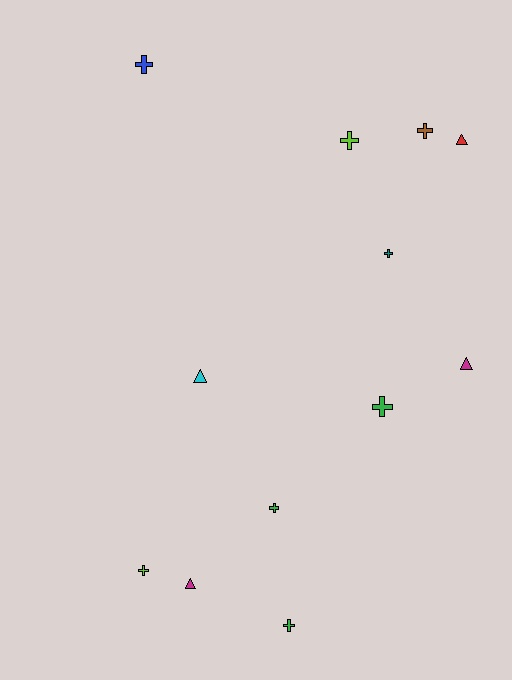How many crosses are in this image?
There are 8 crosses.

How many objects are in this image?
There are 12 objects.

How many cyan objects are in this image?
There is 1 cyan object.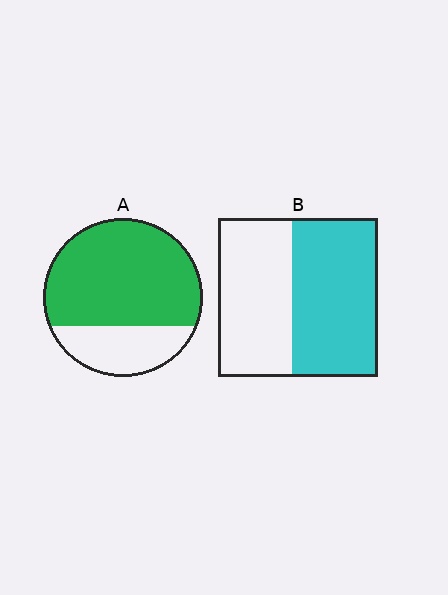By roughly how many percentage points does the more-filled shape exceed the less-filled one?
By roughly 20 percentage points (A over B).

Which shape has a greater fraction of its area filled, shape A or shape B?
Shape A.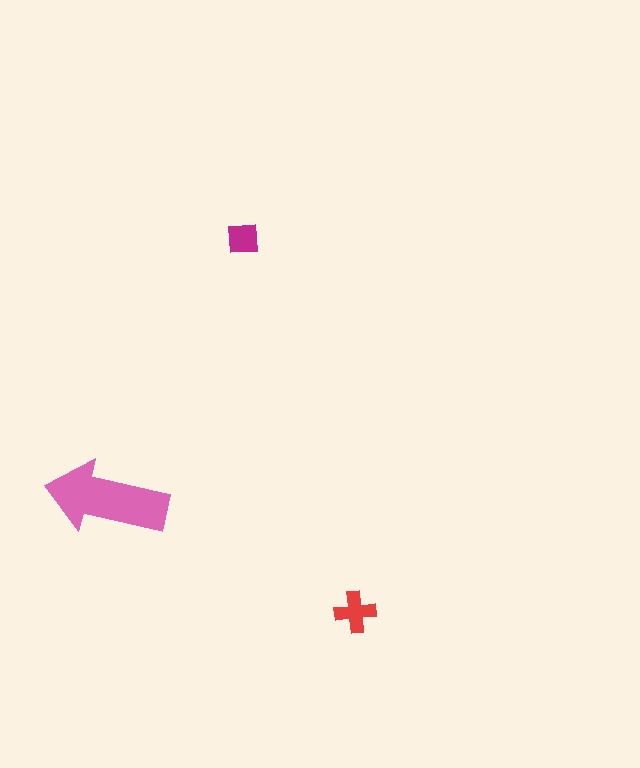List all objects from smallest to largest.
The magenta square, the red cross, the pink arrow.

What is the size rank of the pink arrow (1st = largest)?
1st.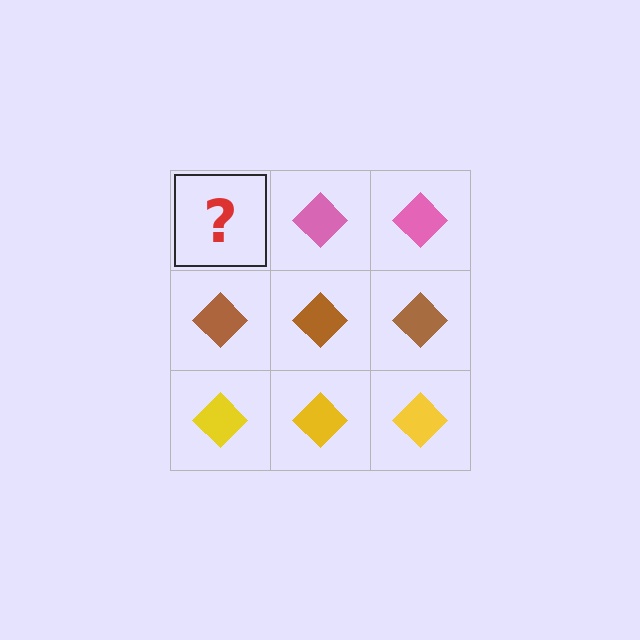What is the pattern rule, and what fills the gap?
The rule is that each row has a consistent color. The gap should be filled with a pink diamond.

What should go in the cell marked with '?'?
The missing cell should contain a pink diamond.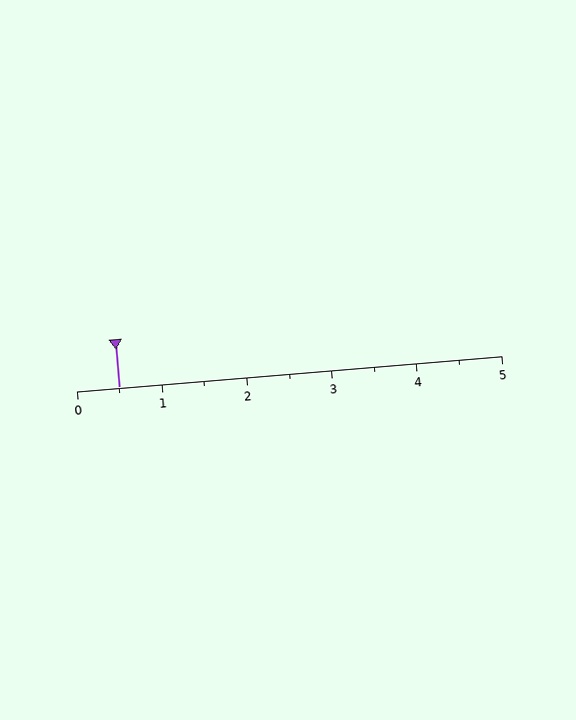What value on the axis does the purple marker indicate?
The marker indicates approximately 0.5.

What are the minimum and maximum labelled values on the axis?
The axis runs from 0 to 5.